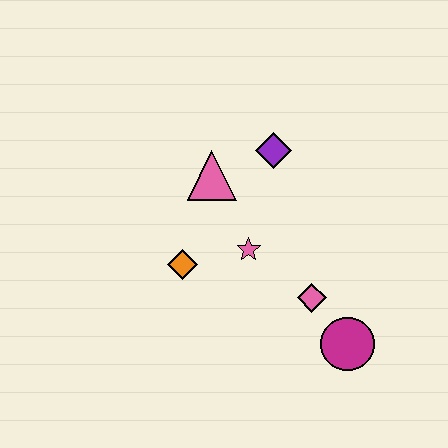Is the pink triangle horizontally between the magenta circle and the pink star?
No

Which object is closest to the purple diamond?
The pink triangle is closest to the purple diamond.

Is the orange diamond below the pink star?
Yes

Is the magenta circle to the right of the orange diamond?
Yes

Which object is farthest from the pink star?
The magenta circle is farthest from the pink star.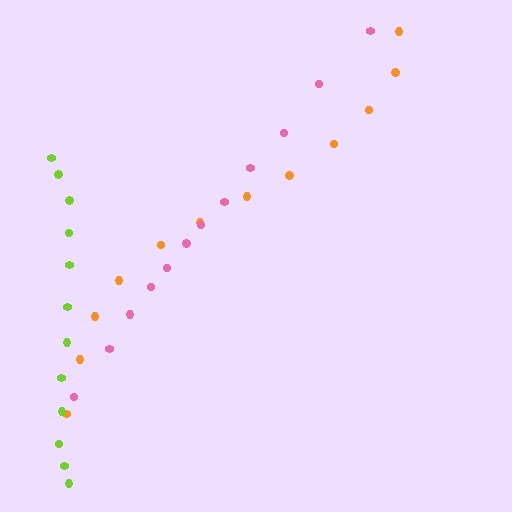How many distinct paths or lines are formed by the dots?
There are 3 distinct paths.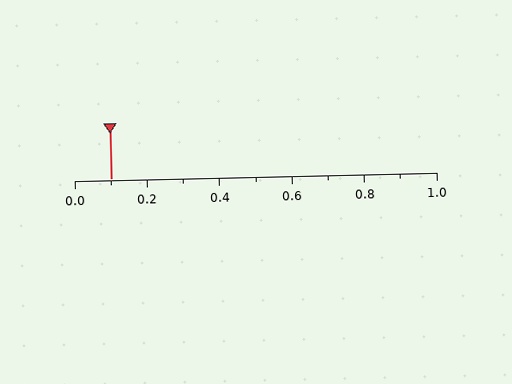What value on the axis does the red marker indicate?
The marker indicates approximately 0.1.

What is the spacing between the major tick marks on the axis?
The major ticks are spaced 0.2 apart.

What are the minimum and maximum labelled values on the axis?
The axis runs from 0.0 to 1.0.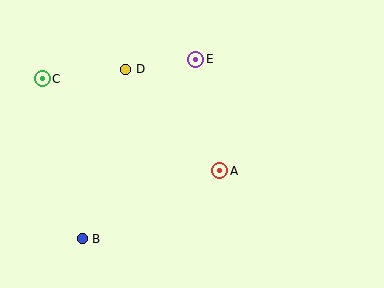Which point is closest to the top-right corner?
Point E is closest to the top-right corner.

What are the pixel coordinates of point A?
Point A is at (220, 171).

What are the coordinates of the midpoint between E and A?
The midpoint between E and A is at (208, 115).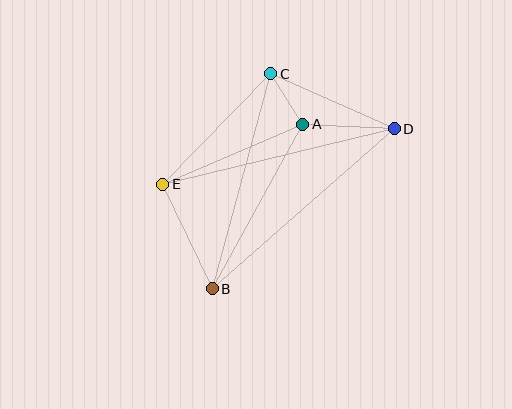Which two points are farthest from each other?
Points B and D are farthest from each other.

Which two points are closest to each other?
Points A and C are closest to each other.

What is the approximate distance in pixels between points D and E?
The distance between D and E is approximately 238 pixels.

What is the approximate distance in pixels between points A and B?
The distance between A and B is approximately 187 pixels.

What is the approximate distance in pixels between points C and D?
The distance between C and D is approximately 135 pixels.